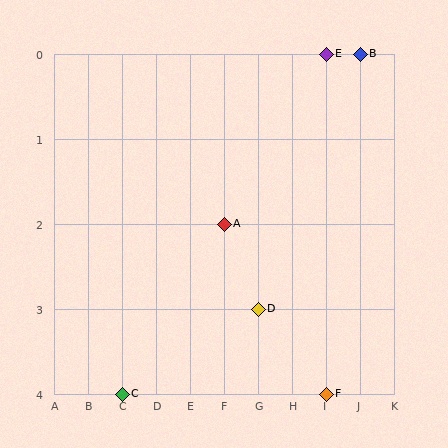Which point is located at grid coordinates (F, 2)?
Point A is at (F, 2).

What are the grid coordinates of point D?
Point D is at grid coordinates (G, 3).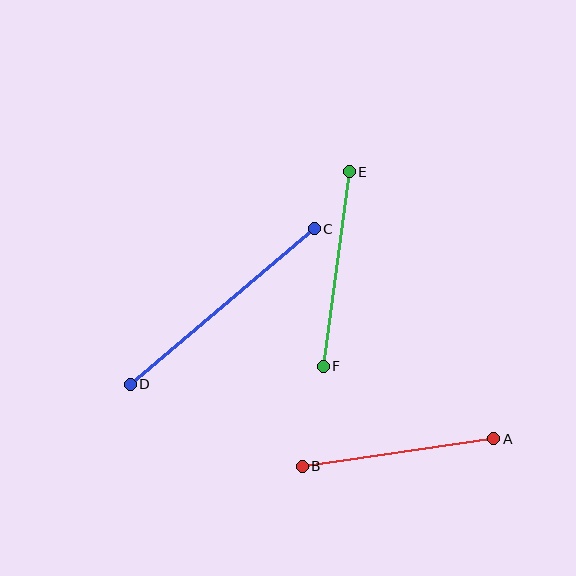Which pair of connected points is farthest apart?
Points C and D are farthest apart.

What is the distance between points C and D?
The distance is approximately 241 pixels.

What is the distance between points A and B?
The distance is approximately 193 pixels.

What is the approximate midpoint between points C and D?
The midpoint is at approximately (222, 307) pixels.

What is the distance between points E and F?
The distance is approximately 196 pixels.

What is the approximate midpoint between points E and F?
The midpoint is at approximately (336, 269) pixels.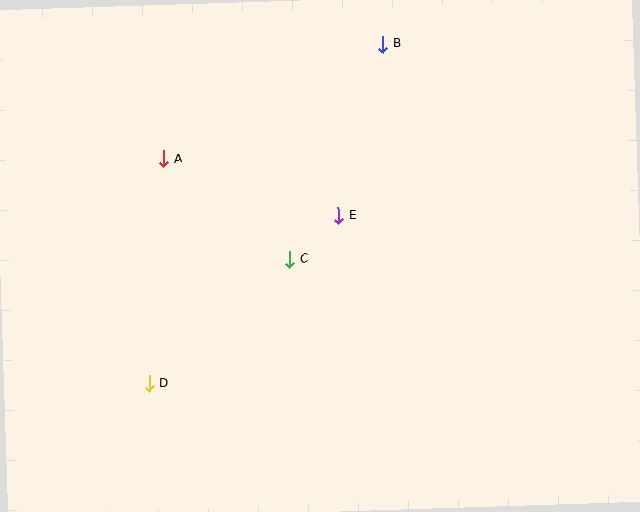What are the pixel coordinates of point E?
Point E is at (339, 216).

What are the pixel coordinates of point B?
Point B is at (383, 44).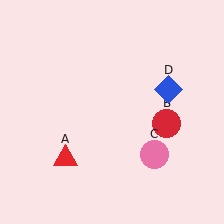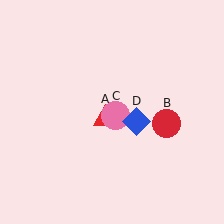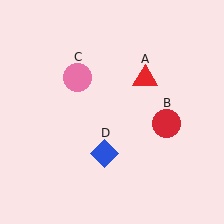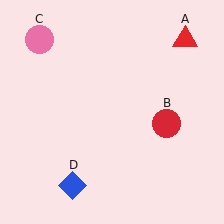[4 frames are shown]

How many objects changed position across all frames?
3 objects changed position: red triangle (object A), pink circle (object C), blue diamond (object D).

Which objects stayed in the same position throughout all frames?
Red circle (object B) remained stationary.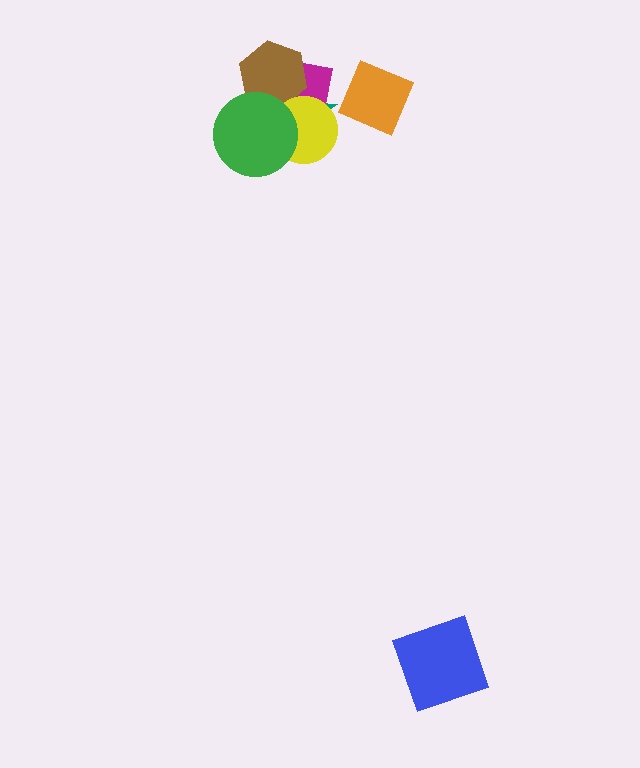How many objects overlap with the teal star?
4 objects overlap with the teal star.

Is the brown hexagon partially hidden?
Yes, it is partially covered by another shape.